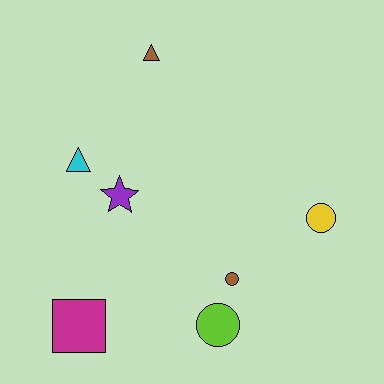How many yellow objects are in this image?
There is 1 yellow object.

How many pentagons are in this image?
There are no pentagons.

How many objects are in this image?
There are 7 objects.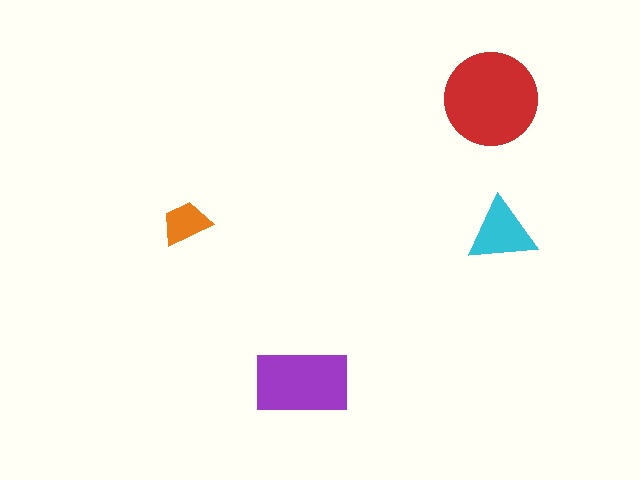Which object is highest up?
The red circle is topmost.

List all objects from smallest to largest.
The orange trapezoid, the cyan triangle, the purple rectangle, the red circle.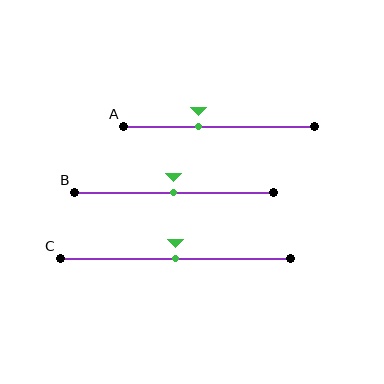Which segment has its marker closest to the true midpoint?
Segment B has its marker closest to the true midpoint.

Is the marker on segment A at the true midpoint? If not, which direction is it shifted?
No, the marker on segment A is shifted to the left by about 11% of the segment length.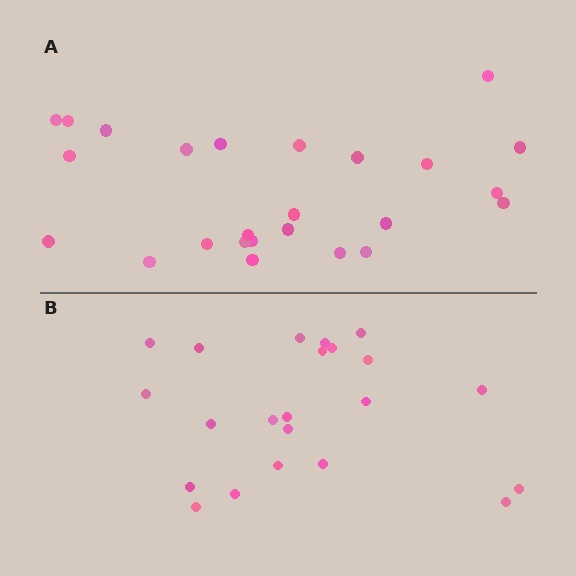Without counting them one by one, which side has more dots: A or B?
Region A (the top region) has more dots.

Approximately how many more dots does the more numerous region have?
Region A has just a few more — roughly 2 or 3 more dots than region B.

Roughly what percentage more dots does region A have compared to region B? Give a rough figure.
About 15% more.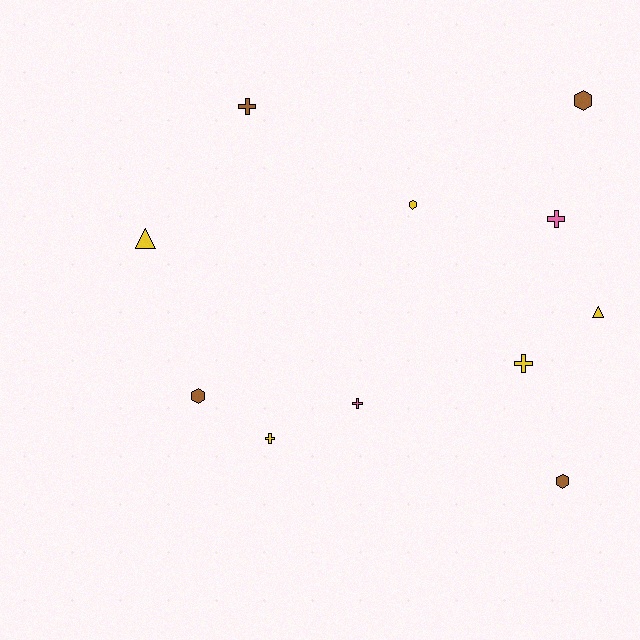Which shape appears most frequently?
Cross, with 5 objects.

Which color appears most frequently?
Yellow, with 5 objects.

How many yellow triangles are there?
There are 2 yellow triangles.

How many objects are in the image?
There are 11 objects.